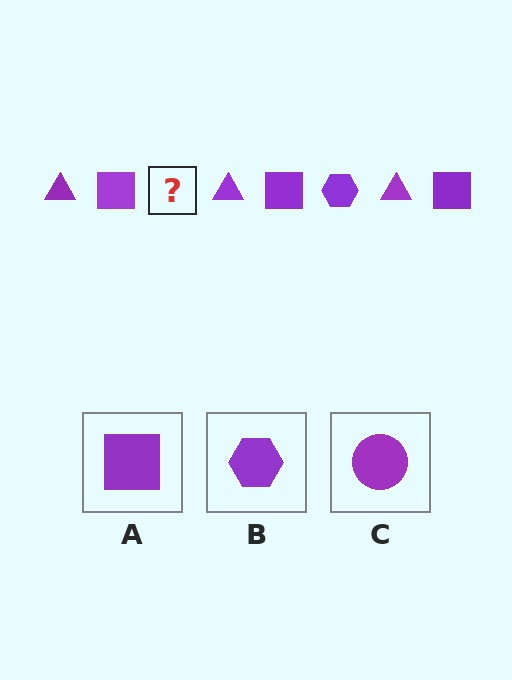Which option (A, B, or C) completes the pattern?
B.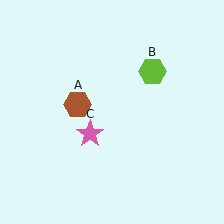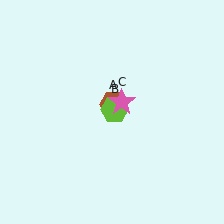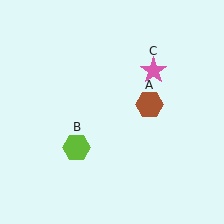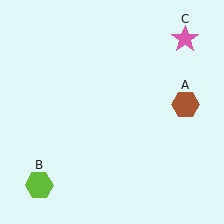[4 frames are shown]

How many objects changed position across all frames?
3 objects changed position: brown hexagon (object A), lime hexagon (object B), pink star (object C).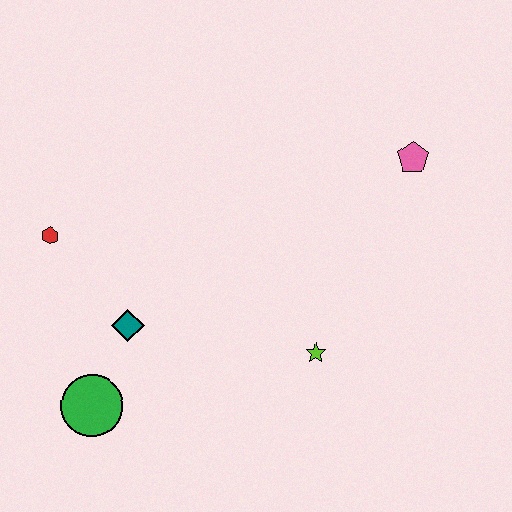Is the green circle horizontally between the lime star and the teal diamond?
No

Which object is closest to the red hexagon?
The teal diamond is closest to the red hexagon.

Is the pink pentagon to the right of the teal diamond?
Yes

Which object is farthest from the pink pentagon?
The green circle is farthest from the pink pentagon.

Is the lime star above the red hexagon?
No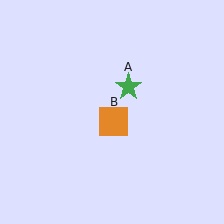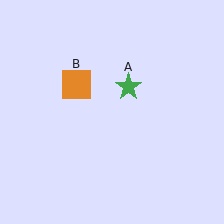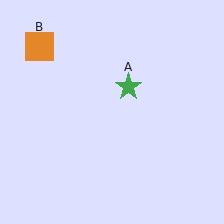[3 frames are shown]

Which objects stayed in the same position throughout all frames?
Green star (object A) remained stationary.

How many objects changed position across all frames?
1 object changed position: orange square (object B).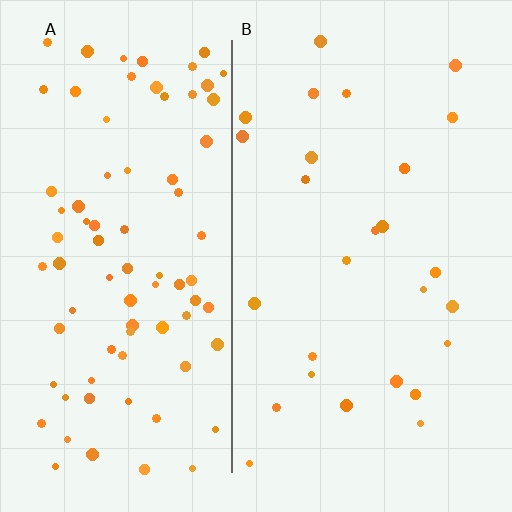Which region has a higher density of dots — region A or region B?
A (the left).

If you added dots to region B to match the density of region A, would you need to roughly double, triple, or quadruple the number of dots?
Approximately triple.